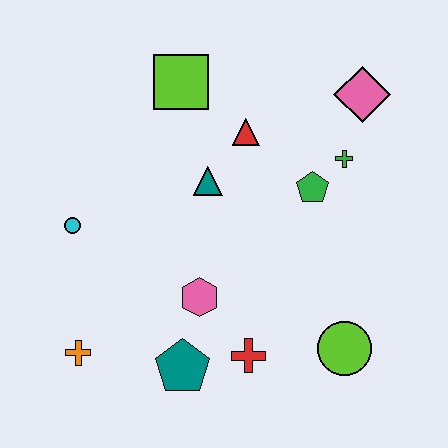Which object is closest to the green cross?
The green pentagon is closest to the green cross.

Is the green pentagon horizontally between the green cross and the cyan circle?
Yes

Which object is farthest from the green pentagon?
The orange cross is farthest from the green pentagon.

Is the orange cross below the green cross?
Yes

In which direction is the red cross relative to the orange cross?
The red cross is to the right of the orange cross.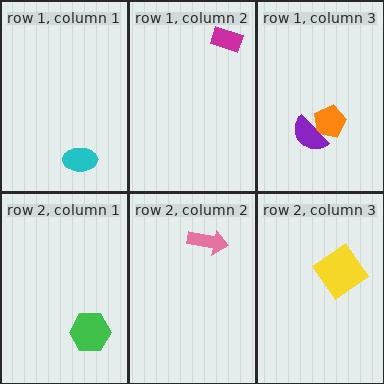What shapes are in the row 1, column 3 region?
The orange pentagon, the purple semicircle.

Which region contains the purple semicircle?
The row 1, column 3 region.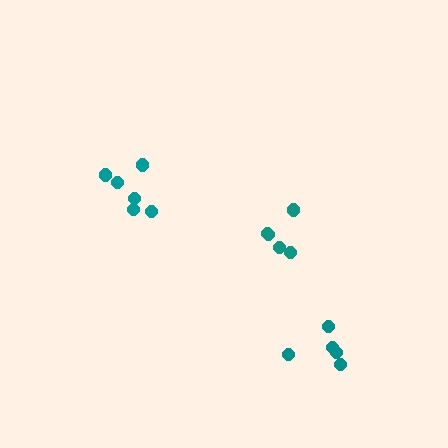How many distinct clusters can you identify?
There are 3 distinct clusters.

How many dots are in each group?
Group 1: 5 dots, Group 2: 5 dots, Group 3: 6 dots (16 total).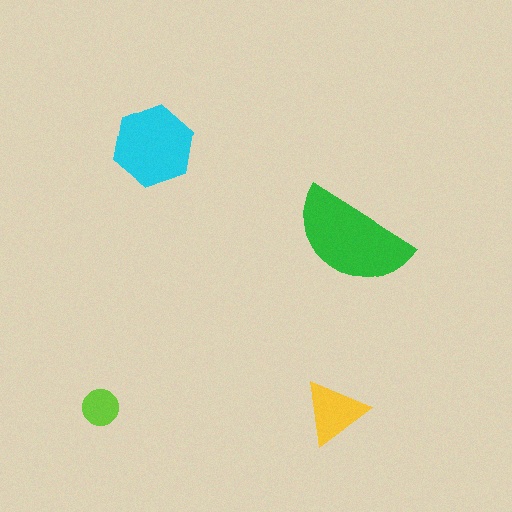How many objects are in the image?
There are 4 objects in the image.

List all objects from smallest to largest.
The lime circle, the yellow triangle, the cyan hexagon, the green semicircle.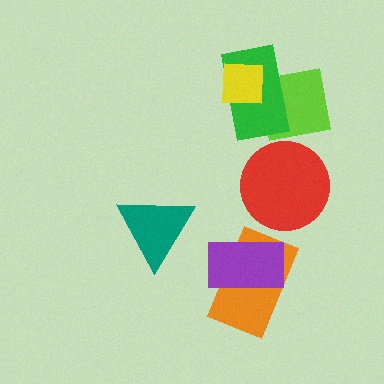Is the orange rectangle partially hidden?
Yes, it is partially covered by another shape.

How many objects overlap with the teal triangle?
0 objects overlap with the teal triangle.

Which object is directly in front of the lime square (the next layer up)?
The green rectangle is directly in front of the lime square.